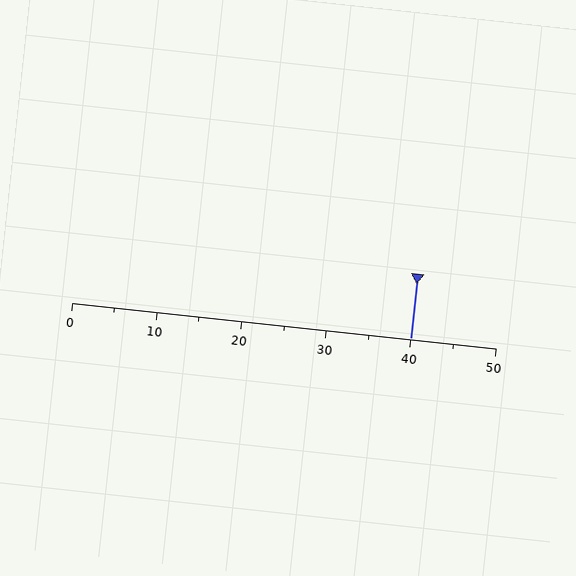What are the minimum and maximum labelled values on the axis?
The axis runs from 0 to 50.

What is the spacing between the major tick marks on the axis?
The major ticks are spaced 10 apart.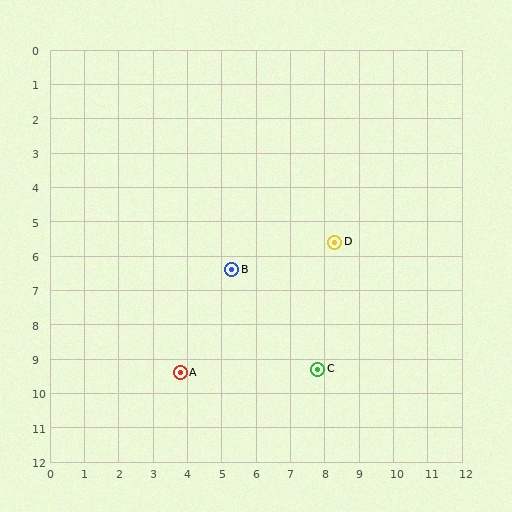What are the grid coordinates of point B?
Point B is at approximately (5.3, 6.4).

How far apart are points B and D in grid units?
Points B and D are about 3.1 grid units apart.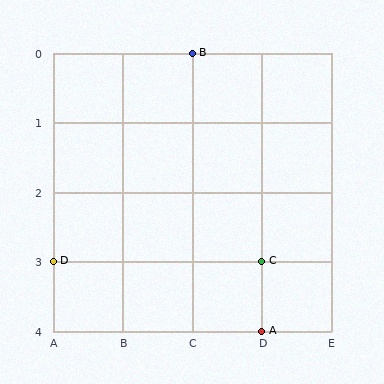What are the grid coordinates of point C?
Point C is at grid coordinates (D, 3).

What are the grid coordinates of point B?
Point B is at grid coordinates (C, 0).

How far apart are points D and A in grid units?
Points D and A are 3 columns and 1 row apart (about 3.2 grid units diagonally).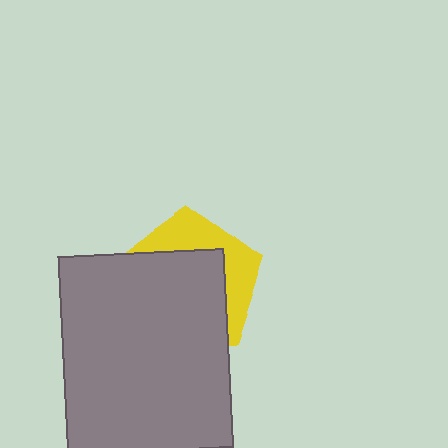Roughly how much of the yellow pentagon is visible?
A small part of it is visible (roughly 34%).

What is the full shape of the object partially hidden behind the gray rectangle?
The partially hidden object is a yellow pentagon.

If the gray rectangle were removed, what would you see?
You would see the complete yellow pentagon.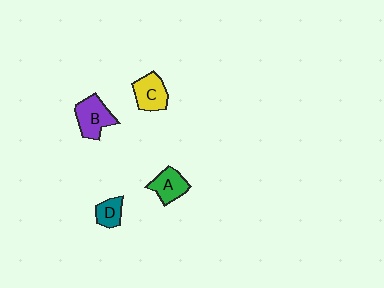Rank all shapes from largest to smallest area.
From largest to smallest: B (purple), C (yellow), A (green), D (teal).